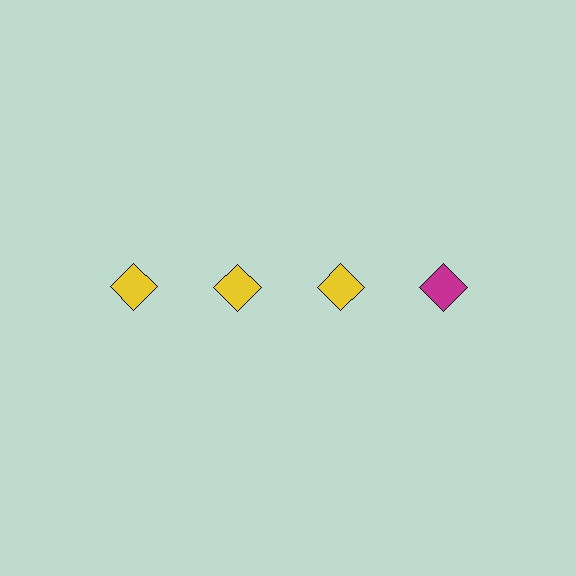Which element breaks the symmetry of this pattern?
The magenta diamond in the top row, second from right column breaks the symmetry. All other shapes are yellow diamonds.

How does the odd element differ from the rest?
It has a different color: magenta instead of yellow.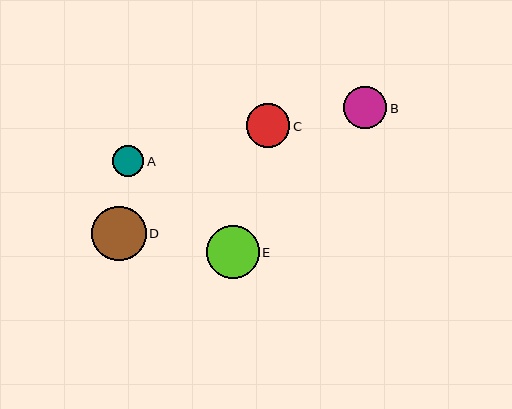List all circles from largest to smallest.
From largest to smallest: D, E, C, B, A.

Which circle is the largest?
Circle D is the largest with a size of approximately 54 pixels.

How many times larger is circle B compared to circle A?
Circle B is approximately 1.4 times the size of circle A.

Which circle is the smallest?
Circle A is the smallest with a size of approximately 31 pixels.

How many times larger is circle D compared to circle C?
Circle D is approximately 1.2 times the size of circle C.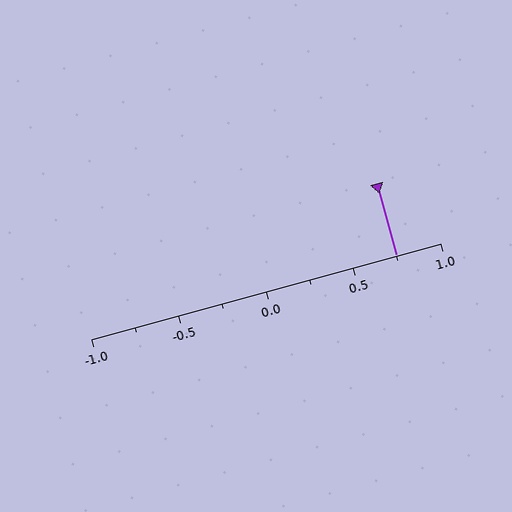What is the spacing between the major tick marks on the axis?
The major ticks are spaced 0.5 apart.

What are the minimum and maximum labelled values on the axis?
The axis runs from -1.0 to 1.0.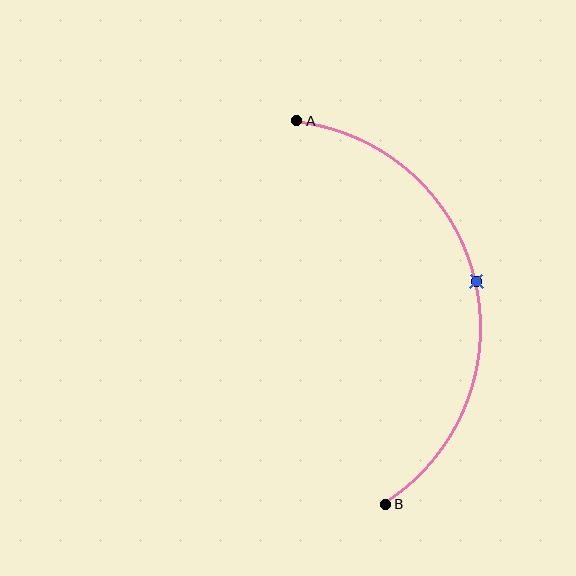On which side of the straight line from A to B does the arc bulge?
The arc bulges to the right of the straight line connecting A and B.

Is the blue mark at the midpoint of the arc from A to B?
Yes. The blue mark lies on the arc at equal arc-length from both A and B — it is the arc midpoint.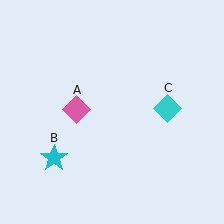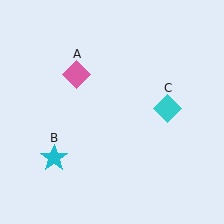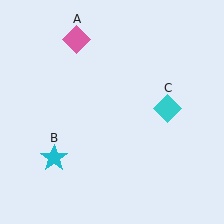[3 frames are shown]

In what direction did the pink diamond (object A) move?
The pink diamond (object A) moved up.